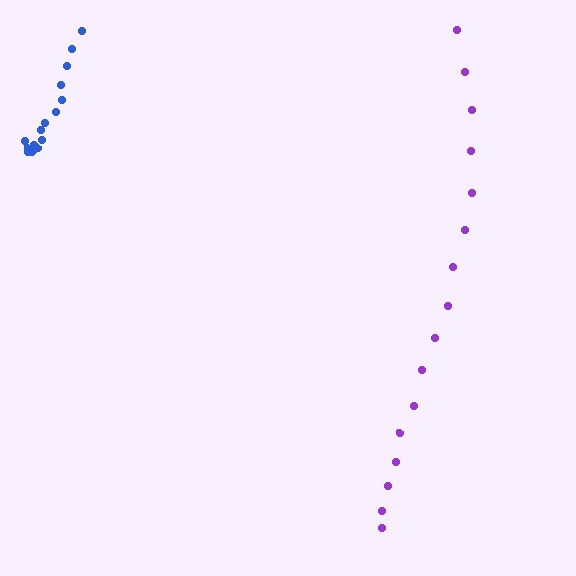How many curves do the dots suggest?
There are 2 distinct paths.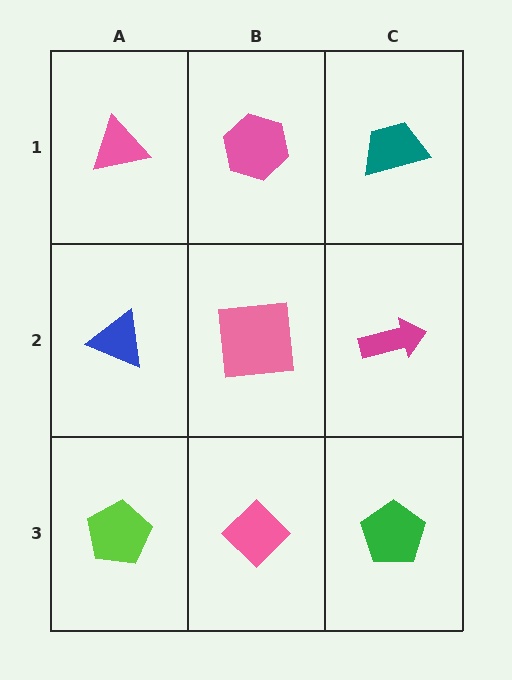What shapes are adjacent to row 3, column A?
A blue triangle (row 2, column A), a pink diamond (row 3, column B).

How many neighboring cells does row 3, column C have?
2.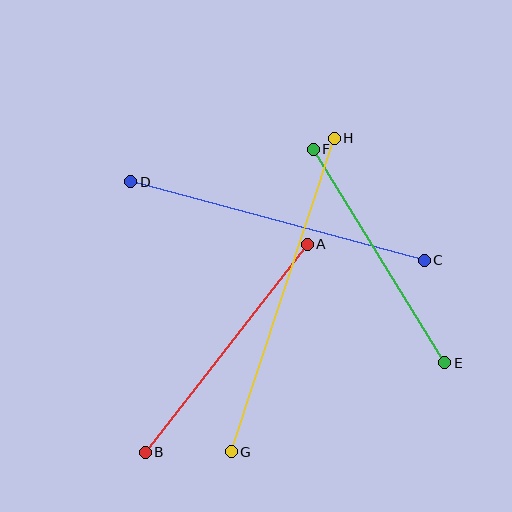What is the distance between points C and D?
The distance is approximately 304 pixels.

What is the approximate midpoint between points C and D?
The midpoint is at approximately (277, 221) pixels.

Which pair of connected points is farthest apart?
Points G and H are farthest apart.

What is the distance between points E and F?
The distance is approximately 251 pixels.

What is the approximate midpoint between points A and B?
The midpoint is at approximately (226, 348) pixels.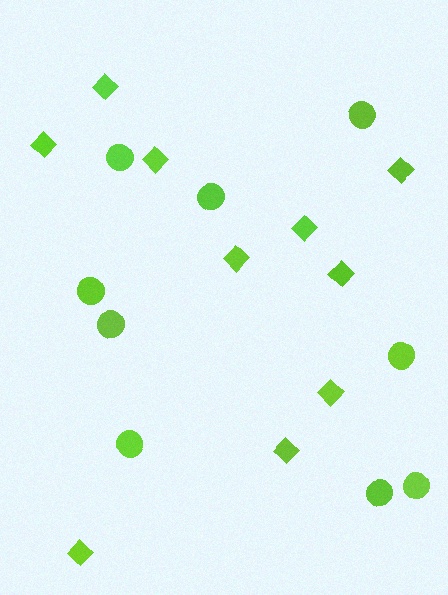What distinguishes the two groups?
There are 2 groups: one group of circles (9) and one group of diamonds (10).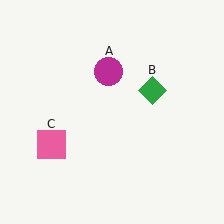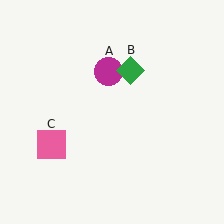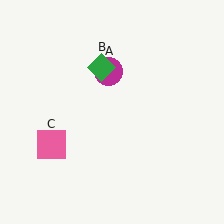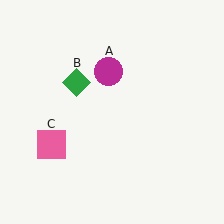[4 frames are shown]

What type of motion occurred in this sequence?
The green diamond (object B) rotated counterclockwise around the center of the scene.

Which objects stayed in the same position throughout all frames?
Magenta circle (object A) and pink square (object C) remained stationary.